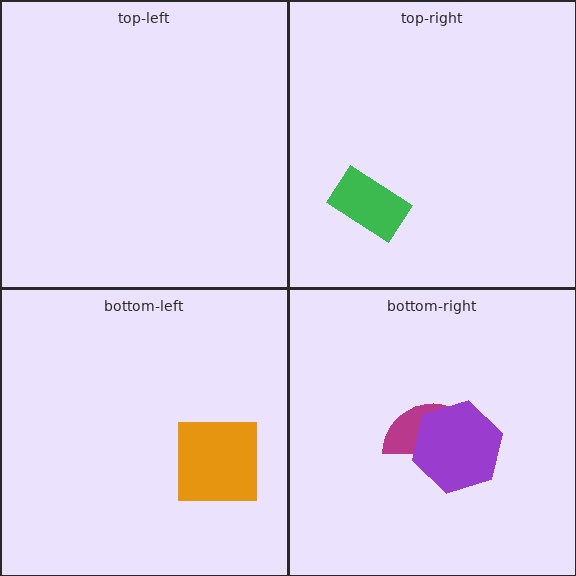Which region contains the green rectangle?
The top-right region.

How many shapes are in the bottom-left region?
1.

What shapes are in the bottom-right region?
The magenta semicircle, the purple hexagon.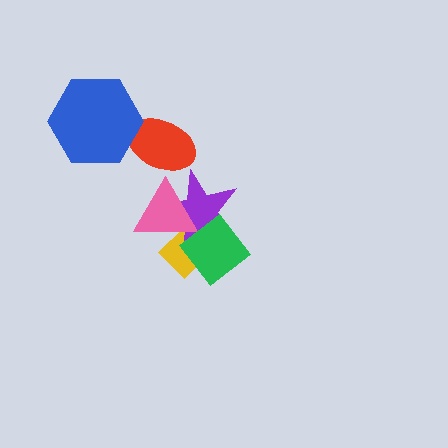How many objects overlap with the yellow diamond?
3 objects overlap with the yellow diamond.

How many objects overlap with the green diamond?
3 objects overlap with the green diamond.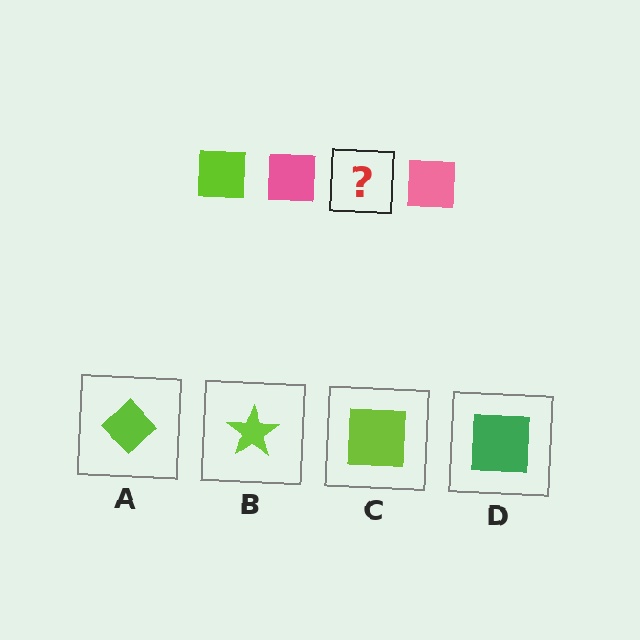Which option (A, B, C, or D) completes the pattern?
C.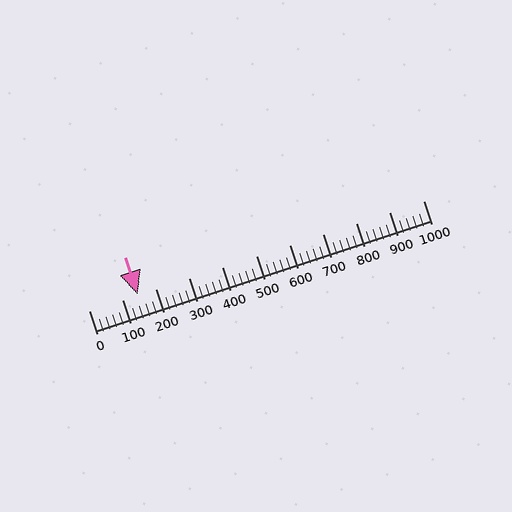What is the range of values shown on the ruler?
The ruler shows values from 0 to 1000.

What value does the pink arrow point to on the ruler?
The pink arrow points to approximately 146.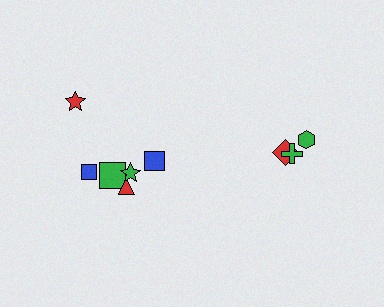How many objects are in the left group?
There are 6 objects.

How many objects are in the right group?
There are 3 objects.